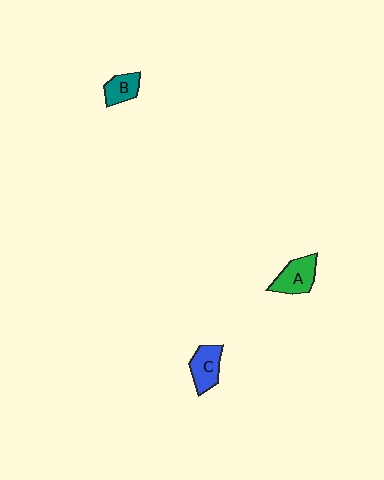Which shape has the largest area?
Shape A (green).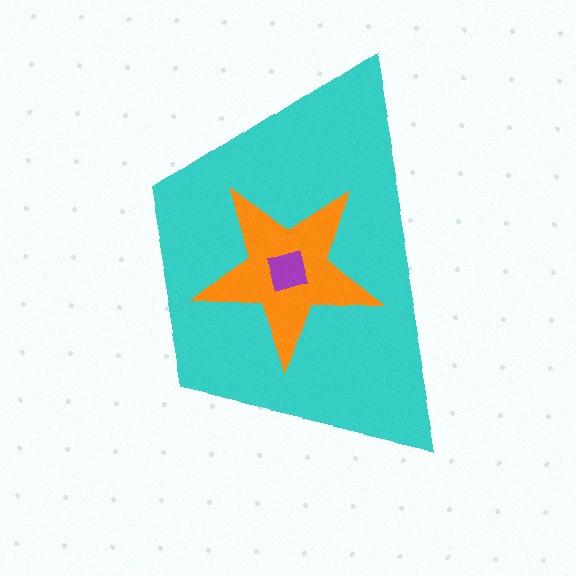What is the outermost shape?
The cyan trapezoid.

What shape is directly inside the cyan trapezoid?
The orange star.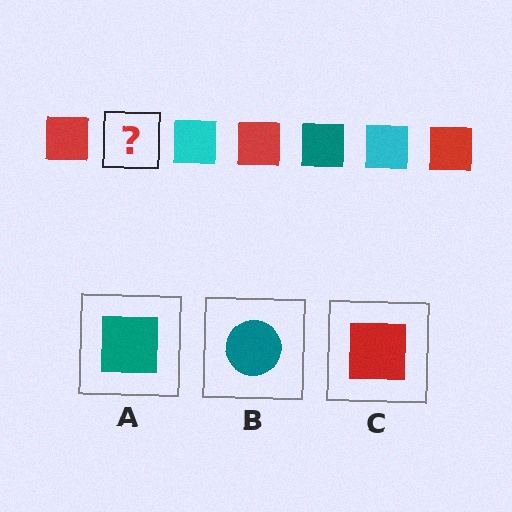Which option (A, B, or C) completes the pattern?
A.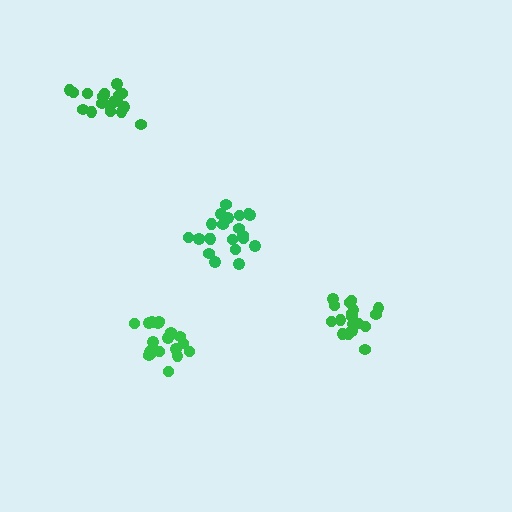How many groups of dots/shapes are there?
There are 4 groups.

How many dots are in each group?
Group 1: 21 dots, Group 2: 18 dots, Group 3: 18 dots, Group 4: 21 dots (78 total).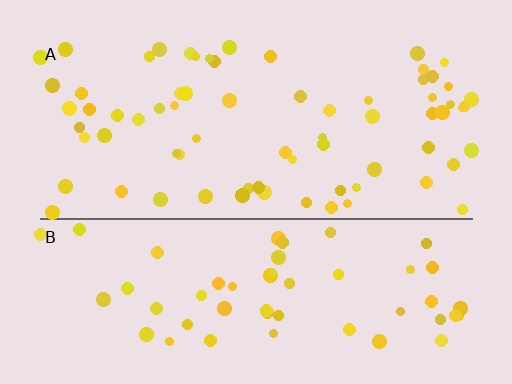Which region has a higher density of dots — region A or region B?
A (the top).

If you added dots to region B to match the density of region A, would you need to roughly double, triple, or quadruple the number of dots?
Approximately double.